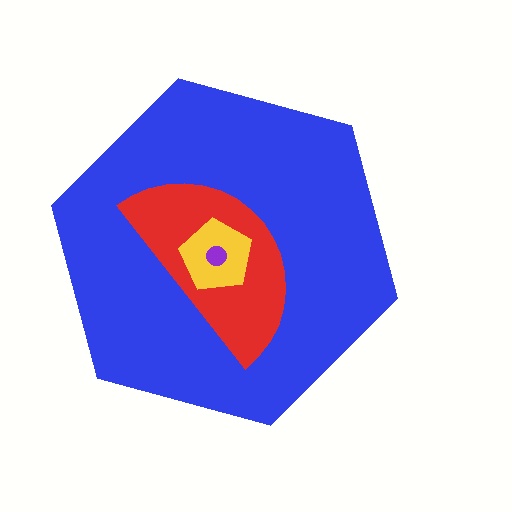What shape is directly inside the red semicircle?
The yellow pentagon.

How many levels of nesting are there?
4.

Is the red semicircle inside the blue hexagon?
Yes.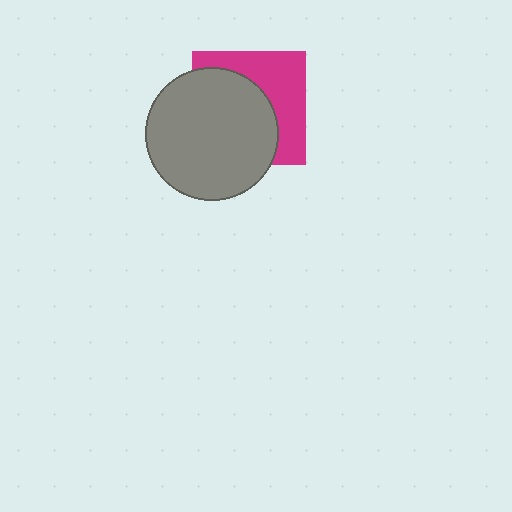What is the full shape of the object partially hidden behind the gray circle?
The partially hidden object is a magenta square.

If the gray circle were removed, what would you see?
You would see the complete magenta square.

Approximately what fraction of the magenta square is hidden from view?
Roughly 58% of the magenta square is hidden behind the gray circle.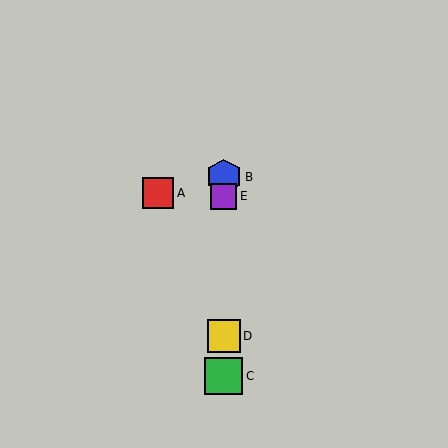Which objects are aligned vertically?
Objects B, C, D, E are aligned vertically.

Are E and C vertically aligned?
Yes, both are at x≈224.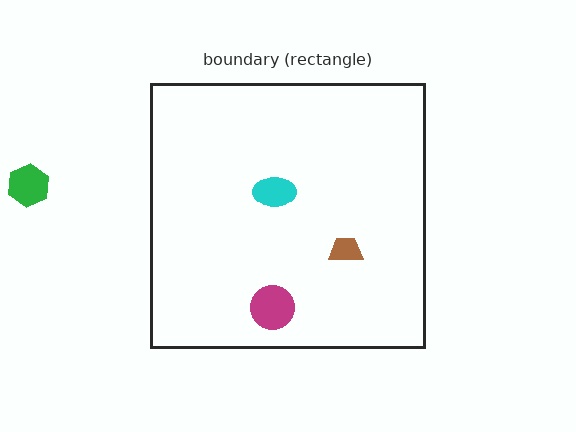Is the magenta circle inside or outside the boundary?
Inside.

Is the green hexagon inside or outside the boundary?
Outside.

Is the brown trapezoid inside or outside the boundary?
Inside.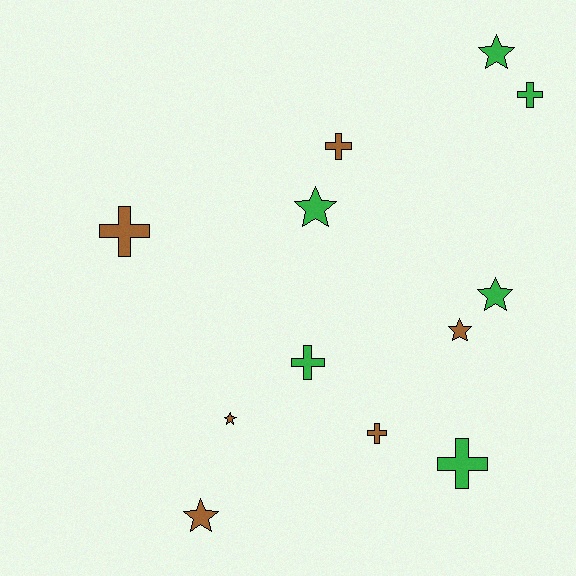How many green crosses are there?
There are 3 green crosses.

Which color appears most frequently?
Green, with 6 objects.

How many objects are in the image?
There are 12 objects.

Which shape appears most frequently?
Cross, with 6 objects.